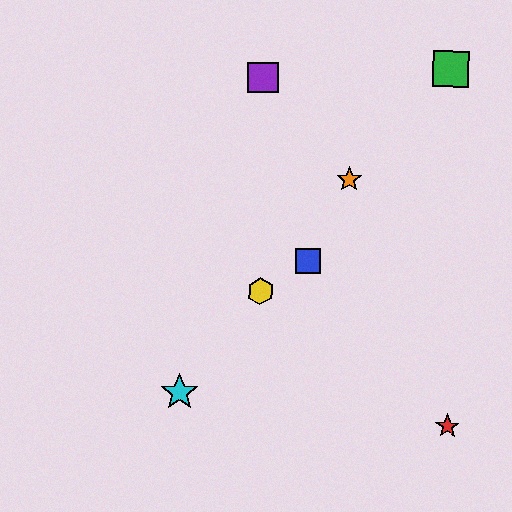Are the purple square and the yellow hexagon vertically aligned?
Yes, both are at x≈263.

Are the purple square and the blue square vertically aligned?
No, the purple square is at x≈263 and the blue square is at x≈308.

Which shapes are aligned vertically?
The yellow hexagon, the purple square are aligned vertically.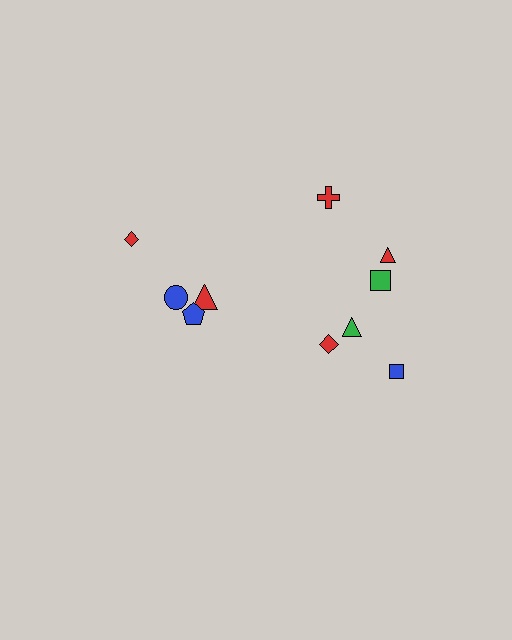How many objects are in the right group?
There are 6 objects.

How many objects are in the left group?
There are 4 objects.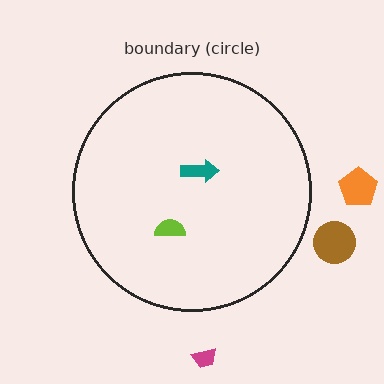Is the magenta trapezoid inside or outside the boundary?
Outside.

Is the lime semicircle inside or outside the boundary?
Inside.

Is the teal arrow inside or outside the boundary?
Inside.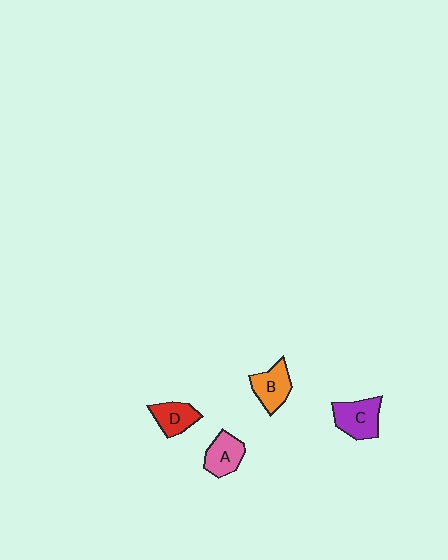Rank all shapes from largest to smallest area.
From largest to smallest: C (purple), B (orange), A (pink), D (red).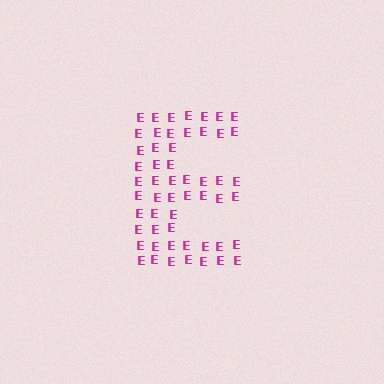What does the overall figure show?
The overall figure shows the letter E.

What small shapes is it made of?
It is made of small letter E's.